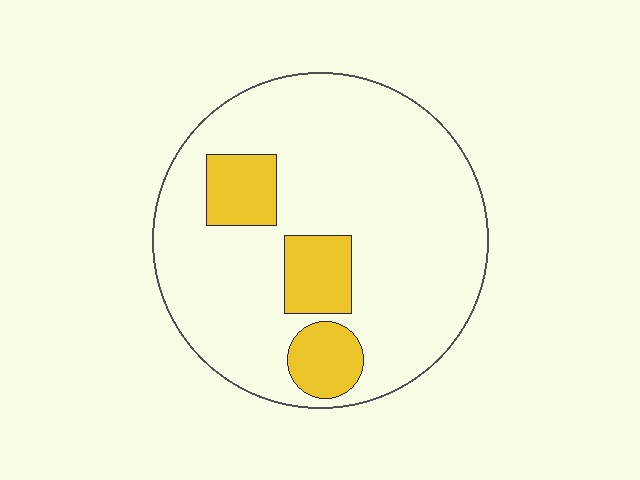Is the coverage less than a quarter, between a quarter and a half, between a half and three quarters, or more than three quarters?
Less than a quarter.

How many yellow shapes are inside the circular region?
3.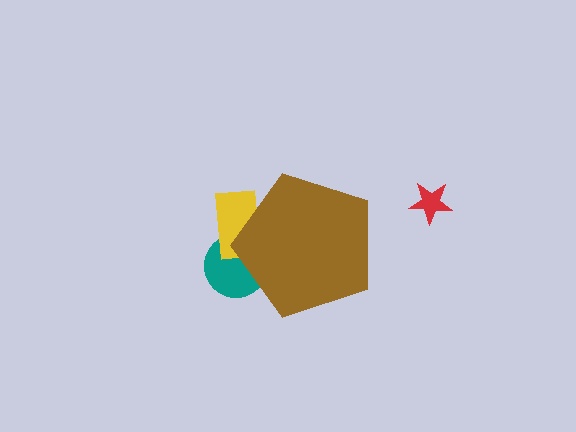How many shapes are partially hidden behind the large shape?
2 shapes are partially hidden.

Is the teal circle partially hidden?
Yes, the teal circle is partially hidden behind the brown pentagon.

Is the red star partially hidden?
No, the red star is fully visible.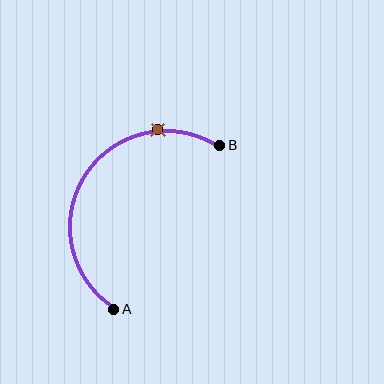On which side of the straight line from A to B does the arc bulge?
The arc bulges to the left of the straight line connecting A and B.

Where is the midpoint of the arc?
The arc midpoint is the point on the curve farthest from the straight line joining A and B. It sits to the left of that line.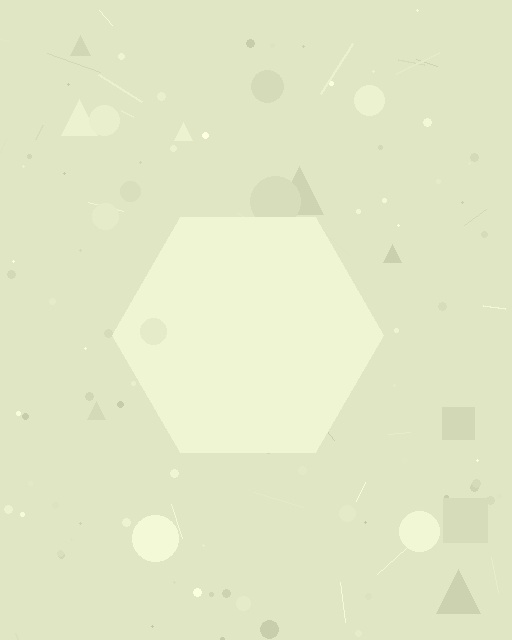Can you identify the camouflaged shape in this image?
The camouflaged shape is a hexagon.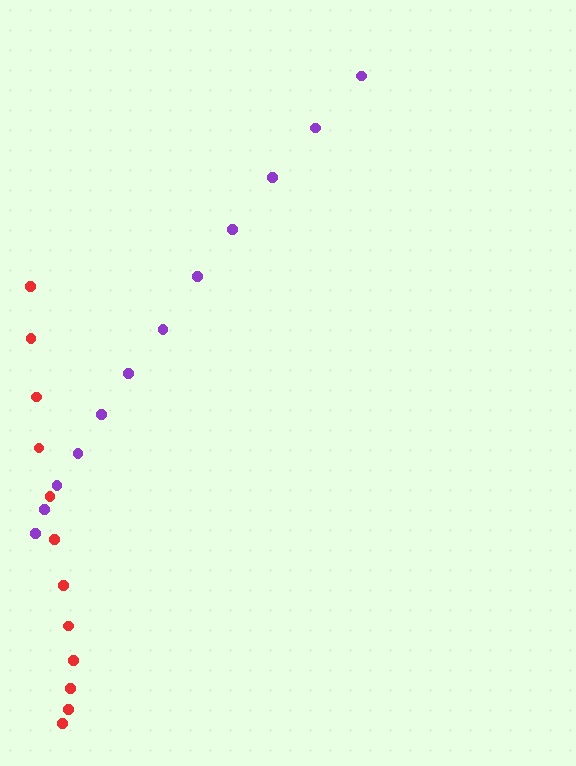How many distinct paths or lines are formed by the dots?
There are 2 distinct paths.